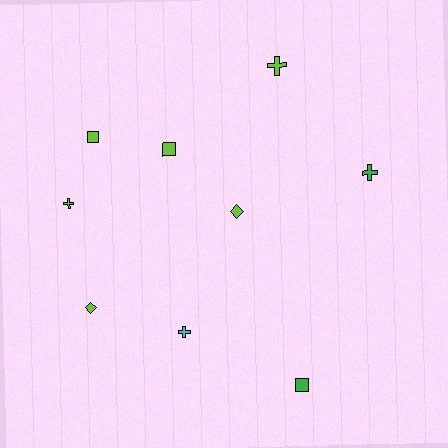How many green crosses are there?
There is 1 green cross.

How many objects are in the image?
There are 9 objects.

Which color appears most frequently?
Lime, with 6 objects.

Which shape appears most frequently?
Cross, with 4 objects.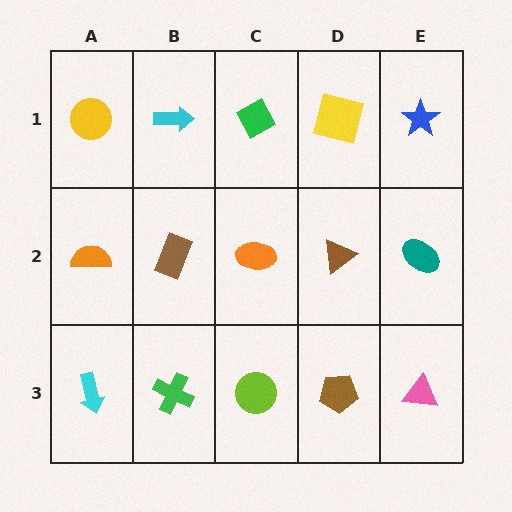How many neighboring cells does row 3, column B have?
3.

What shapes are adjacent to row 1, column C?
An orange ellipse (row 2, column C), a cyan arrow (row 1, column B), a yellow square (row 1, column D).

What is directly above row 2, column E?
A blue star.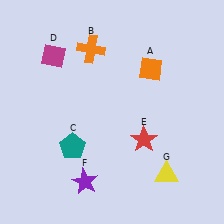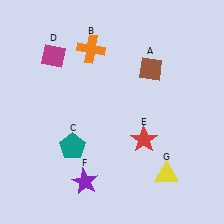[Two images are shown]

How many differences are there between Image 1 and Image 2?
There is 1 difference between the two images.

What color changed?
The diamond (A) changed from orange in Image 1 to brown in Image 2.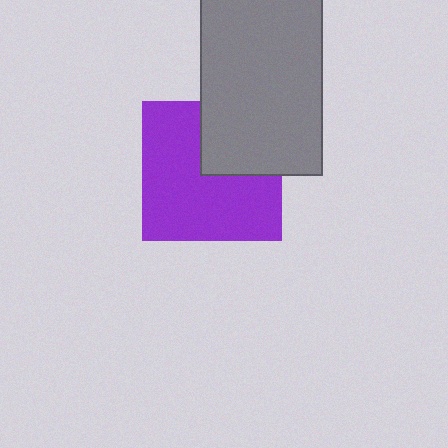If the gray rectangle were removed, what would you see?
You would see the complete purple square.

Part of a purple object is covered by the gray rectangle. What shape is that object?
It is a square.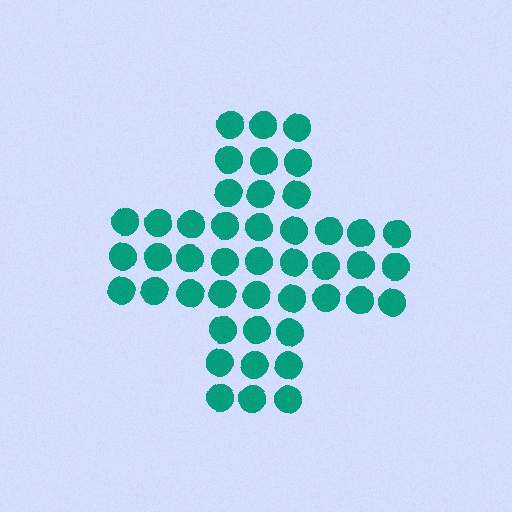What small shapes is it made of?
It is made of small circles.